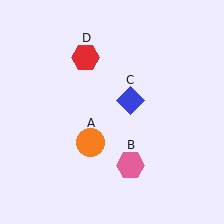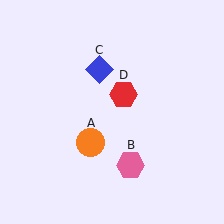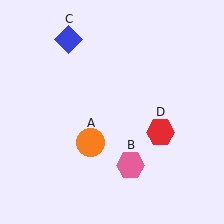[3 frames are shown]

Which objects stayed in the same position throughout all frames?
Orange circle (object A) and pink hexagon (object B) remained stationary.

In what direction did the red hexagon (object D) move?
The red hexagon (object D) moved down and to the right.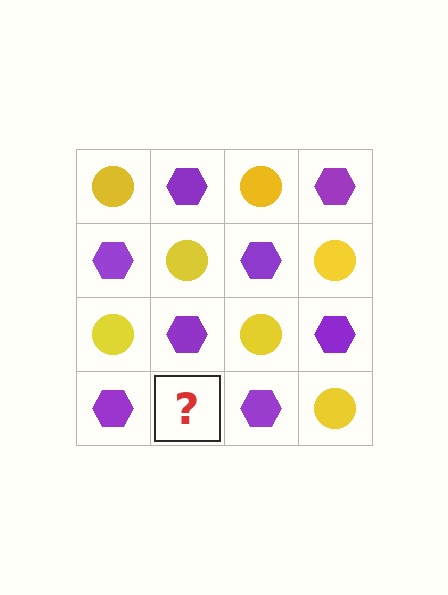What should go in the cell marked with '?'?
The missing cell should contain a yellow circle.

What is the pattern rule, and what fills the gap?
The rule is that it alternates yellow circle and purple hexagon in a checkerboard pattern. The gap should be filled with a yellow circle.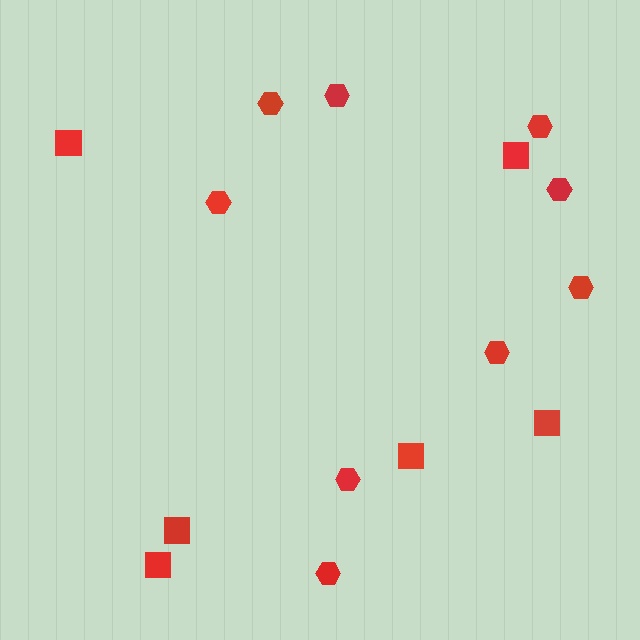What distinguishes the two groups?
There are 2 groups: one group of squares (6) and one group of hexagons (9).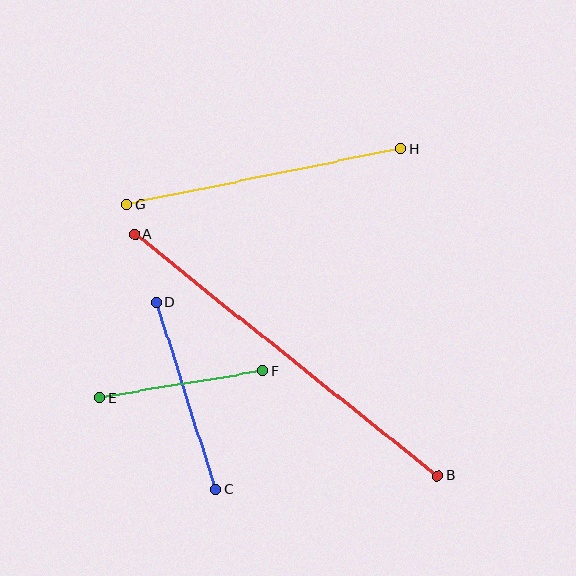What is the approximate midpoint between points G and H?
The midpoint is at approximately (264, 177) pixels.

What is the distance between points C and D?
The distance is approximately 195 pixels.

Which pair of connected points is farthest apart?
Points A and B are farthest apart.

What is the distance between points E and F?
The distance is approximately 165 pixels.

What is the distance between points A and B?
The distance is approximately 388 pixels.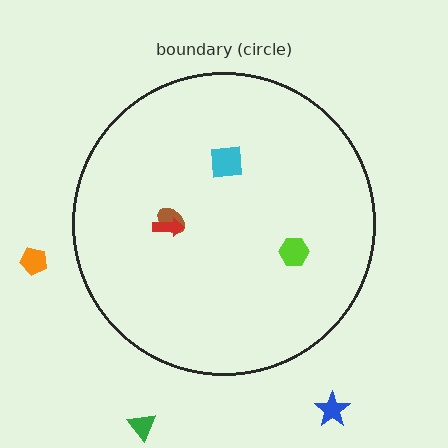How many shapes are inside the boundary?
4 inside, 3 outside.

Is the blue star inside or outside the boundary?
Outside.